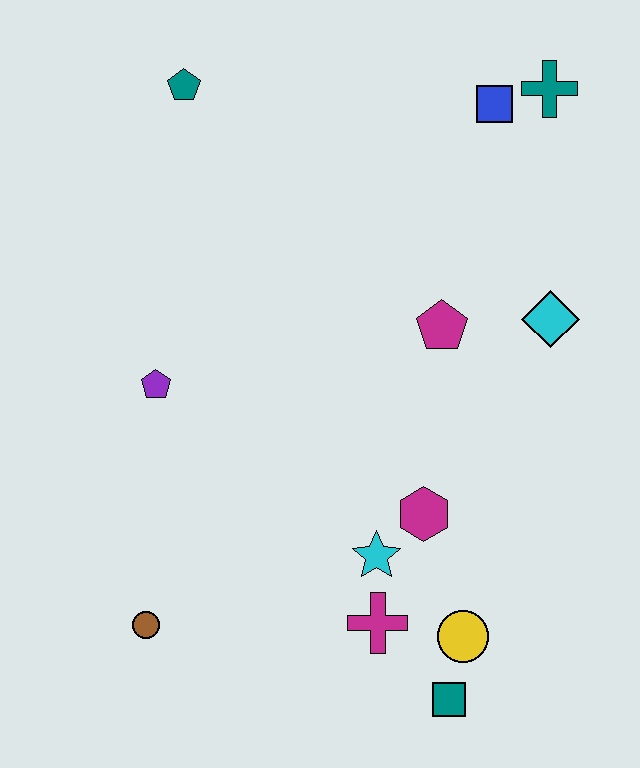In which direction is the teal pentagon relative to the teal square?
The teal pentagon is above the teal square.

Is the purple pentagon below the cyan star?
No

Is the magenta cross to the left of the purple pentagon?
No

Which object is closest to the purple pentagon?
The brown circle is closest to the purple pentagon.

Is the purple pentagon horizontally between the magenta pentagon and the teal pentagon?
No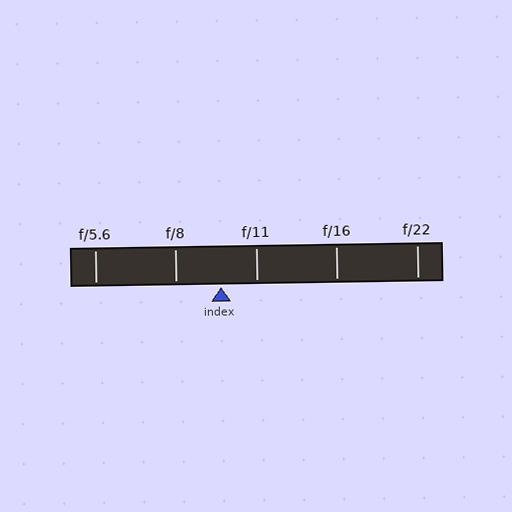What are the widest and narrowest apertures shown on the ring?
The widest aperture shown is f/5.6 and the narrowest is f/22.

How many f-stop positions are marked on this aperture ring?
There are 5 f-stop positions marked.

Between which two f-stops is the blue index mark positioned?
The index mark is between f/8 and f/11.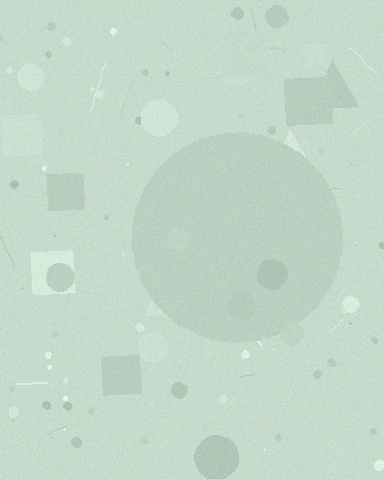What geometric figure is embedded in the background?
A circle is embedded in the background.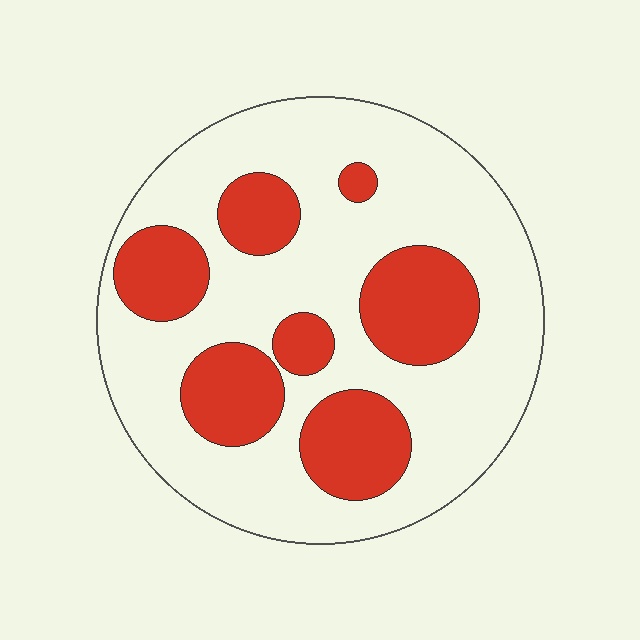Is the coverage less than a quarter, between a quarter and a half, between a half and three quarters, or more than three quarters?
Between a quarter and a half.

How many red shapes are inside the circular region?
7.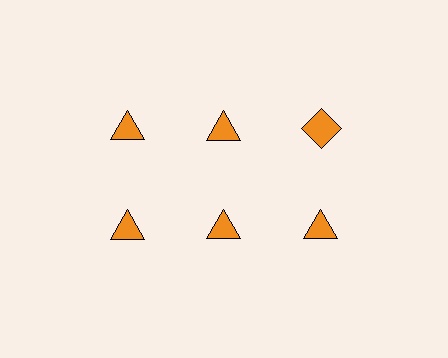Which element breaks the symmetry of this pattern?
The orange diamond in the top row, center column breaks the symmetry. All other shapes are orange triangles.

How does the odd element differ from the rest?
It has a different shape: diamond instead of triangle.